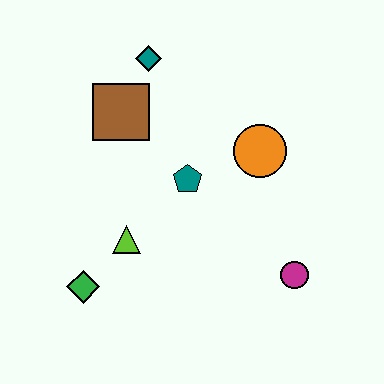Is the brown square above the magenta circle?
Yes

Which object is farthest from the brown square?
The magenta circle is farthest from the brown square.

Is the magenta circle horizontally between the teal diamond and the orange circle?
No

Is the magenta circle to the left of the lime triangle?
No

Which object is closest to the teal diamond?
The brown square is closest to the teal diamond.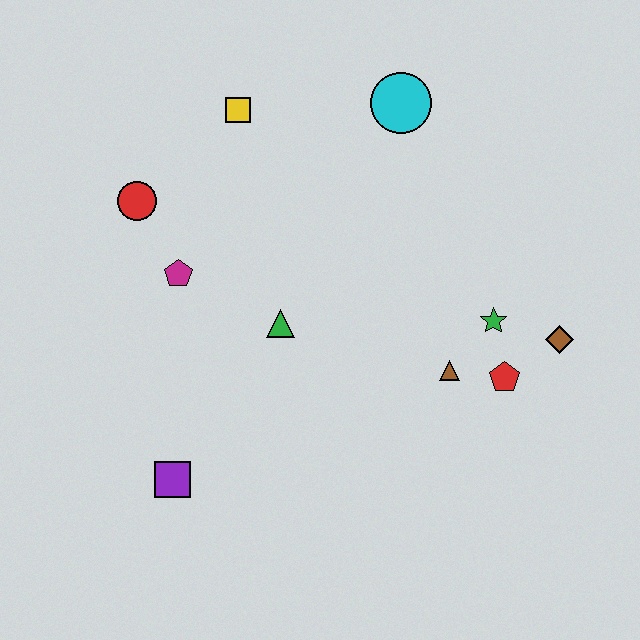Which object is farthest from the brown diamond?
The red circle is farthest from the brown diamond.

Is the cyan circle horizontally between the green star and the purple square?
Yes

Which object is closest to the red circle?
The magenta pentagon is closest to the red circle.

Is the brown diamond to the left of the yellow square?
No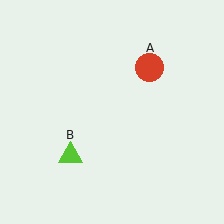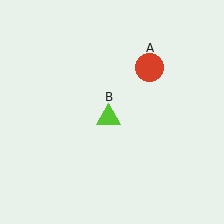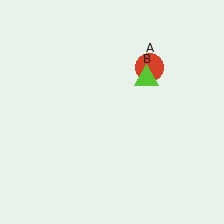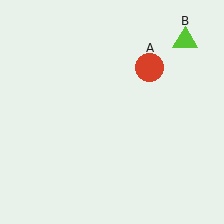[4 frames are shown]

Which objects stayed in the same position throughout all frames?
Red circle (object A) remained stationary.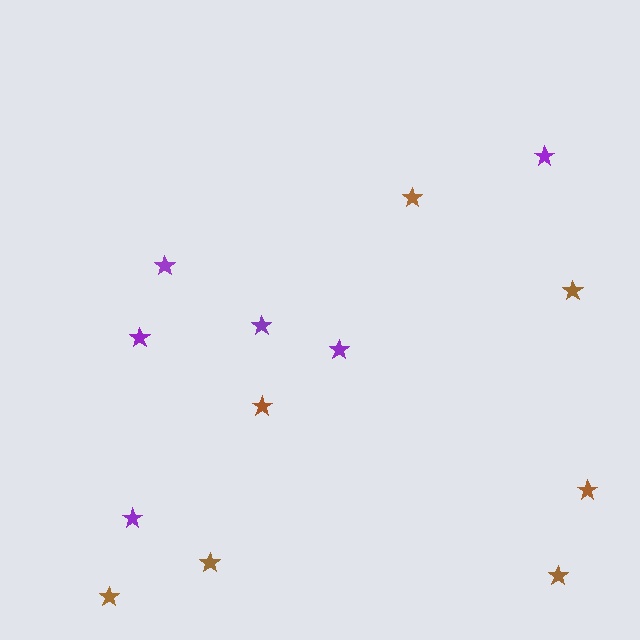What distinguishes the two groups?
There are 2 groups: one group of purple stars (6) and one group of brown stars (7).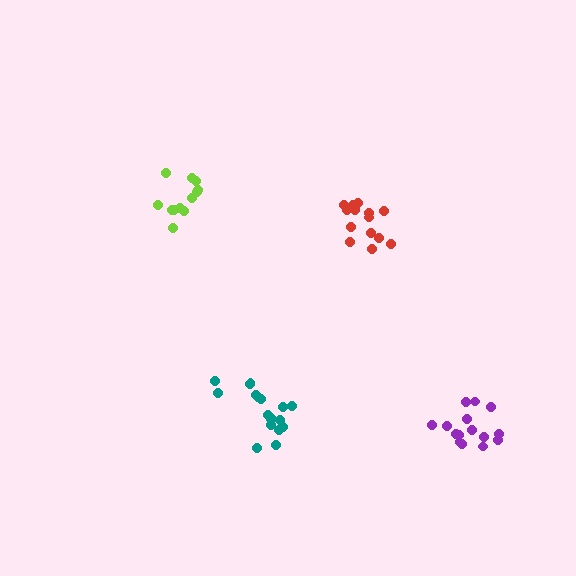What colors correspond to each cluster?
The clusters are colored: teal, lime, purple, red.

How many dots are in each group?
Group 1: 18 dots, Group 2: 12 dots, Group 3: 15 dots, Group 4: 14 dots (59 total).